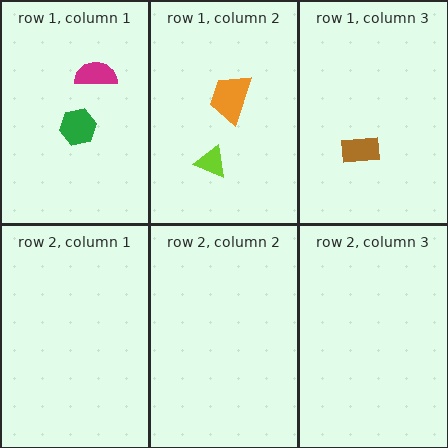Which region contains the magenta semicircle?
The row 1, column 1 region.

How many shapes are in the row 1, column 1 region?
2.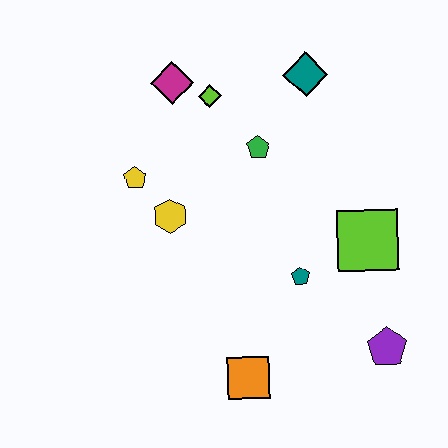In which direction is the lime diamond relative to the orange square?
The lime diamond is above the orange square.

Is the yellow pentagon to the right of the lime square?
No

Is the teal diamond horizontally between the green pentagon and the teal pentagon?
No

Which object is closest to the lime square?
The teal pentagon is closest to the lime square.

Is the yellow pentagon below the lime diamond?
Yes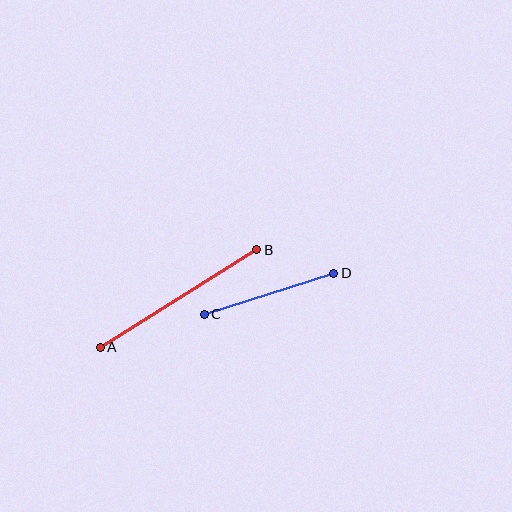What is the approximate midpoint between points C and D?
The midpoint is at approximately (269, 294) pixels.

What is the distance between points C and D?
The distance is approximately 136 pixels.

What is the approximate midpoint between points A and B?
The midpoint is at approximately (179, 299) pixels.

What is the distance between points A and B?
The distance is approximately 184 pixels.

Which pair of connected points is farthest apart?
Points A and B are farthest apart.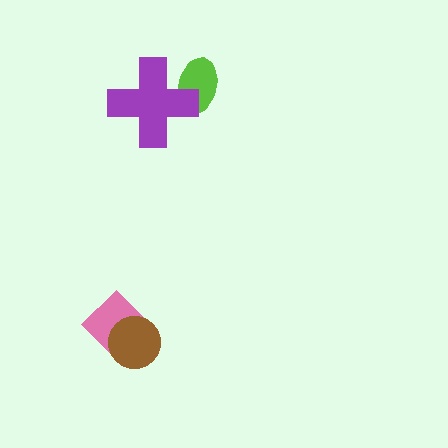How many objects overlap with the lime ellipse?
1 object overlaps with the lime ellipse.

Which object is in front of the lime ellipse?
The purple cross is in front of the lime ellipse.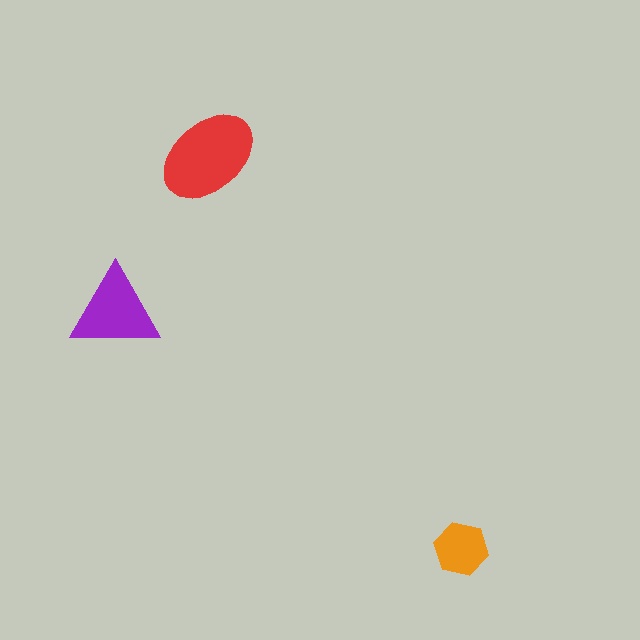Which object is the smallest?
The orange hexagon.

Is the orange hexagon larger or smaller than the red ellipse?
Smaller.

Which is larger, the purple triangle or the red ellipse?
The red ellipse.